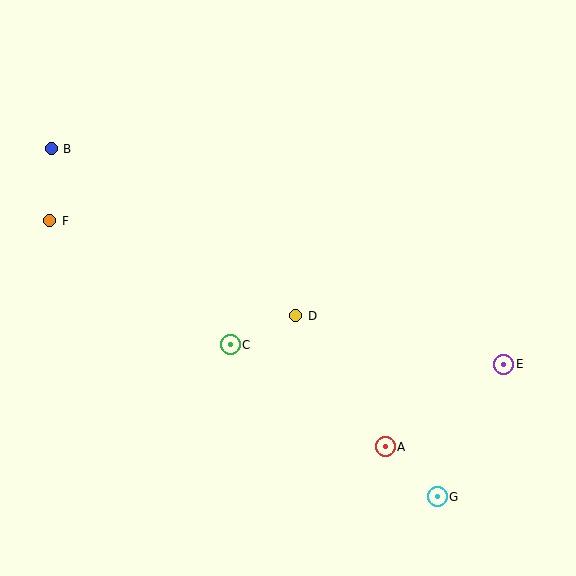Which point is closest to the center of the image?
Point D at (296, 316) is closest to the center.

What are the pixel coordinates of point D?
Point D is at (296, 316).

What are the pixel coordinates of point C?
Point C is at (230, 345).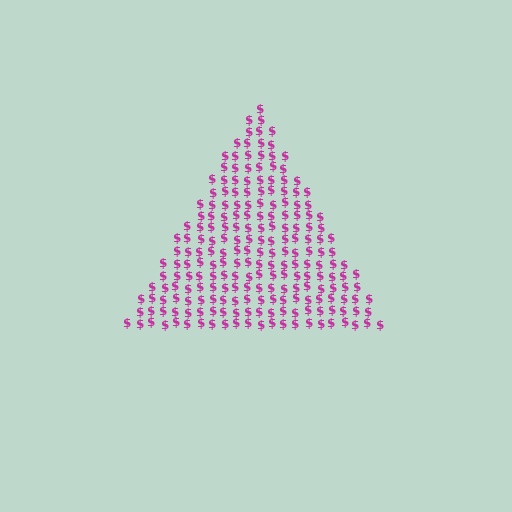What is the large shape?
The large shape is a triangle.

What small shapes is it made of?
It is made of small dollar signs.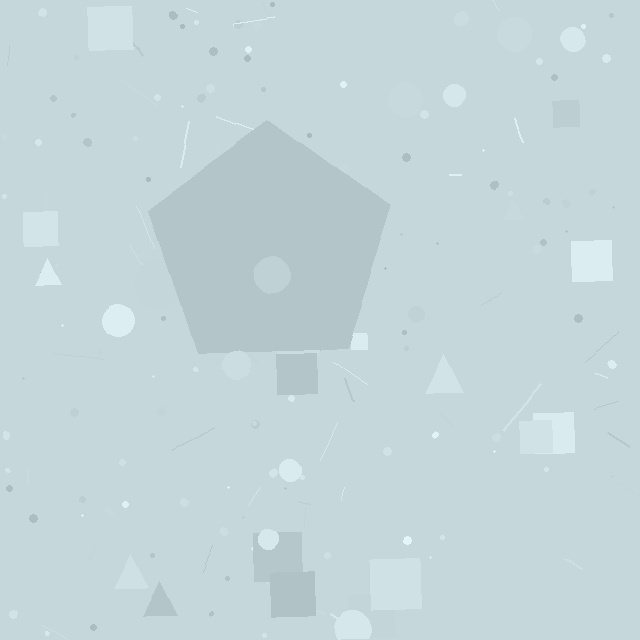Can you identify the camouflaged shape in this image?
The camouflaged shape is a pentagon.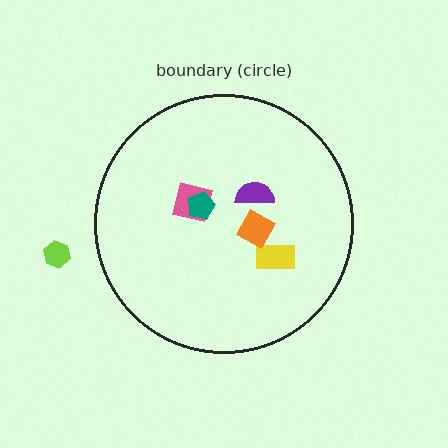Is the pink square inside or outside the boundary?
Inside.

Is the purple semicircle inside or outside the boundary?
Inside.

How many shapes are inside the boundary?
5 inside, 1 outside.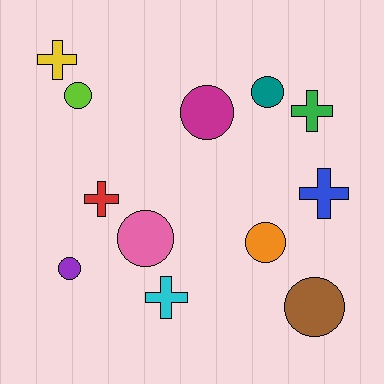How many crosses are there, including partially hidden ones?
There are 5 crosses.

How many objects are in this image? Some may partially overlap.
There are 12 objects.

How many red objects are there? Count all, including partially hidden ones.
There is 1 red object.